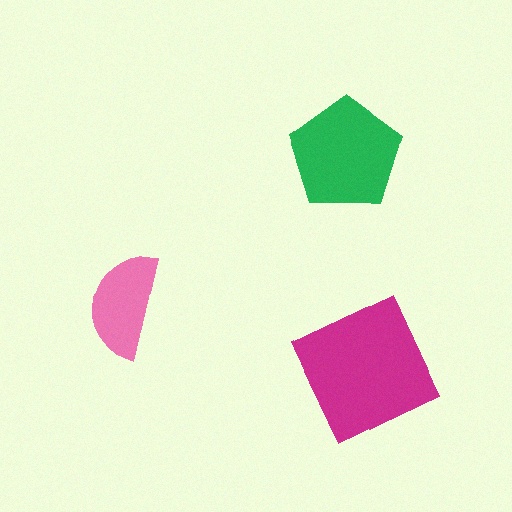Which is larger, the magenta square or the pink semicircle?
The magenta square.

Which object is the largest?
The magenta square.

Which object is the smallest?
The pink semicircle.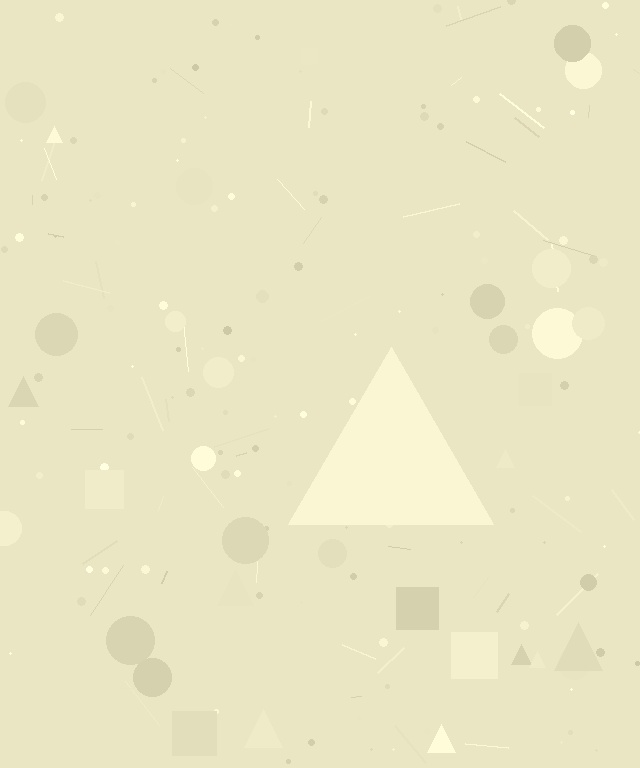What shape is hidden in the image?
A triangle is hidden in the image.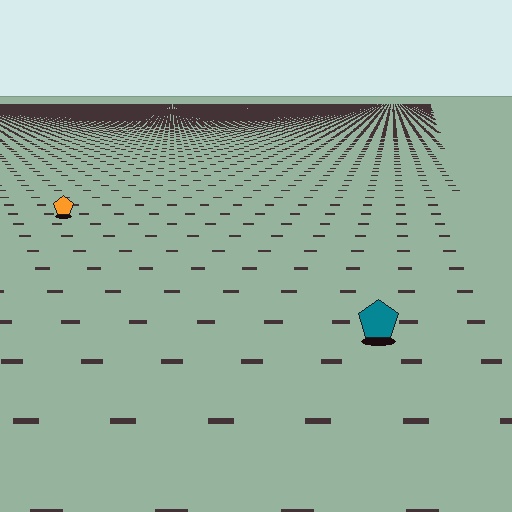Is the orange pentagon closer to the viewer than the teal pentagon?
No. The teal pentagon is closer — you can tell from the texture gradient: the ground texture is coarser near it.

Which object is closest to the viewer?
The teal pentagon is closest. The texture marks near it are larger and more spread out.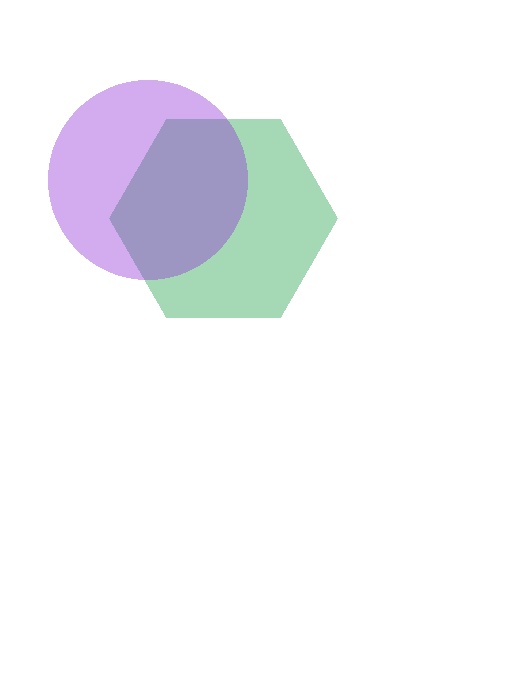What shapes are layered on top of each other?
The layered shapes are: a green hexagon, a purple circle.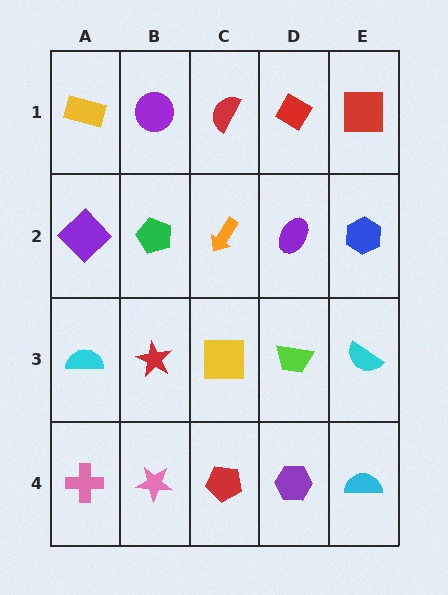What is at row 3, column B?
A red star.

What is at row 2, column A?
A purple diamond.